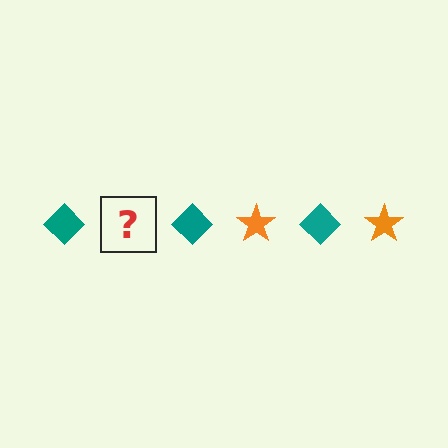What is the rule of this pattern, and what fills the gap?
The rule is that the pattern alternates between teal diamond and orange star. The gap should be filled with an orange star.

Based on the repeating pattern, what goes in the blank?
The blank should be an orange star.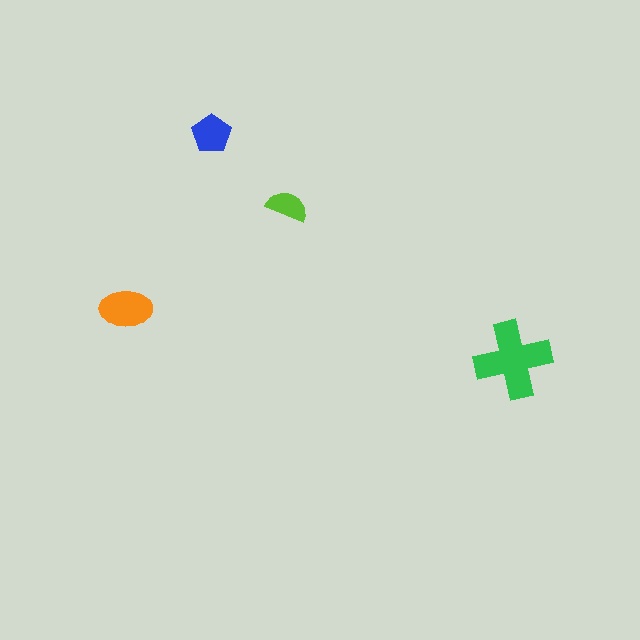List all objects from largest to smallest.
The green cross, the orange ellipse, the blue pentagon, the lime semicircle.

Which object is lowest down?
The green cross is bottommost.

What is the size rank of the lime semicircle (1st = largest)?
4th.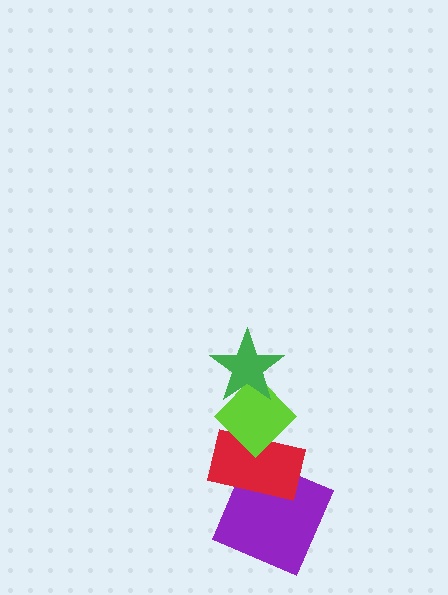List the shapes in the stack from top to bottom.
From top to bottom: the green star, the lime diamond, the red rectangle, the purple square.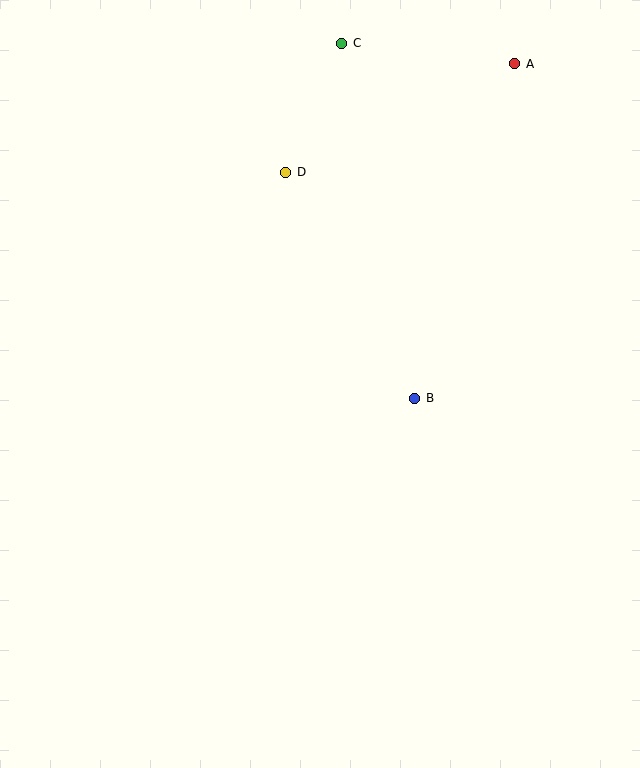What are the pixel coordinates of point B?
Point B is at (415, 398).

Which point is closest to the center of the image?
Point B at (415, 398) is closest to the center.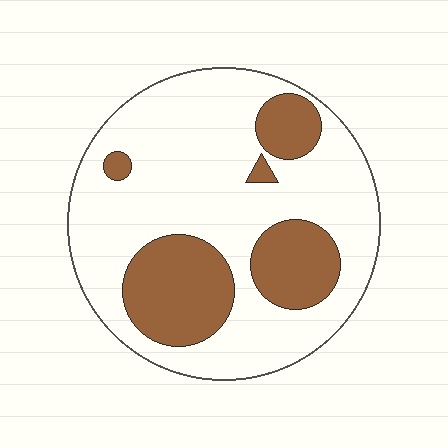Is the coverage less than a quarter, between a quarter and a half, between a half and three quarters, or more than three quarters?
Between a quarter and a half.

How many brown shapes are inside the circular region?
5.